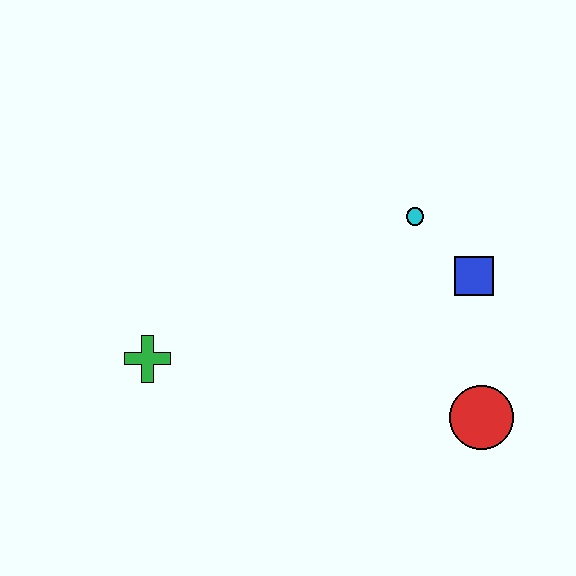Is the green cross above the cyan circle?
No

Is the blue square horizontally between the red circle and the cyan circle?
Yes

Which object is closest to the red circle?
The blue square is closest to the red circle.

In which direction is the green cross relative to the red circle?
The green cross is to the left of the red circle.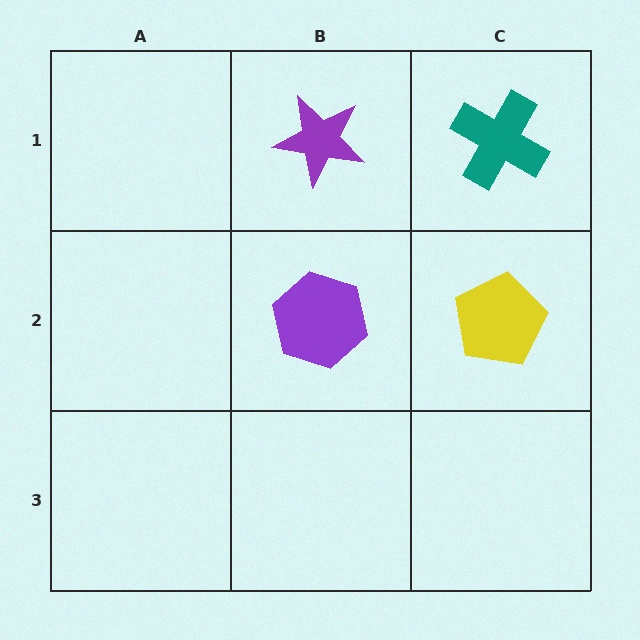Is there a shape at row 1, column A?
No, that cell is empty.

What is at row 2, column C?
A yellow pentagon.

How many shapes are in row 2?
2 shapes.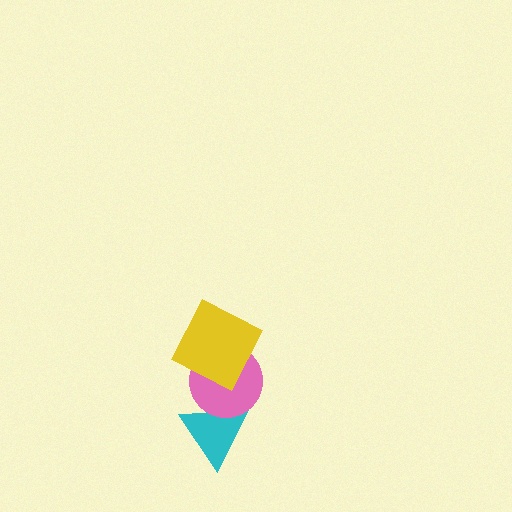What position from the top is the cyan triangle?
The cyan triangle is 3rd from the top.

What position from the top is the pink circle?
The pink circle is 2nd from the top.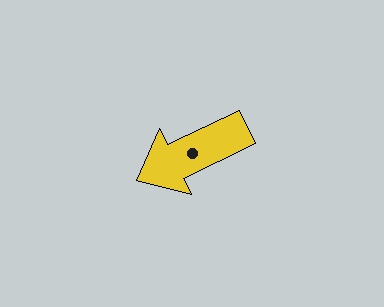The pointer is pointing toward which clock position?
Roughly 8 o'clock.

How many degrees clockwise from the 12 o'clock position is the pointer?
Approximately 244 degrees.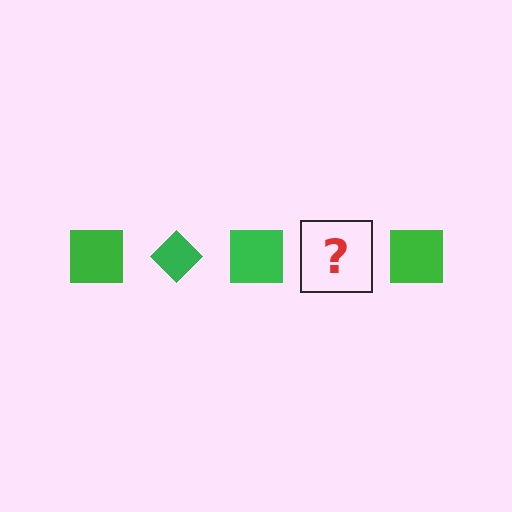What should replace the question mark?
The question mark should be replaced with a green diamond.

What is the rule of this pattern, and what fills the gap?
The rule is that the pattern cycles through square, diamond shapes in green. The gap should be filled with a green diamond.